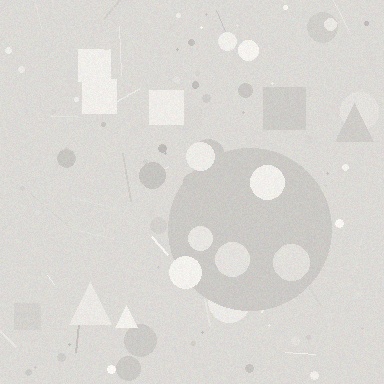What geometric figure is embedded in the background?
A circle is embedded in the background.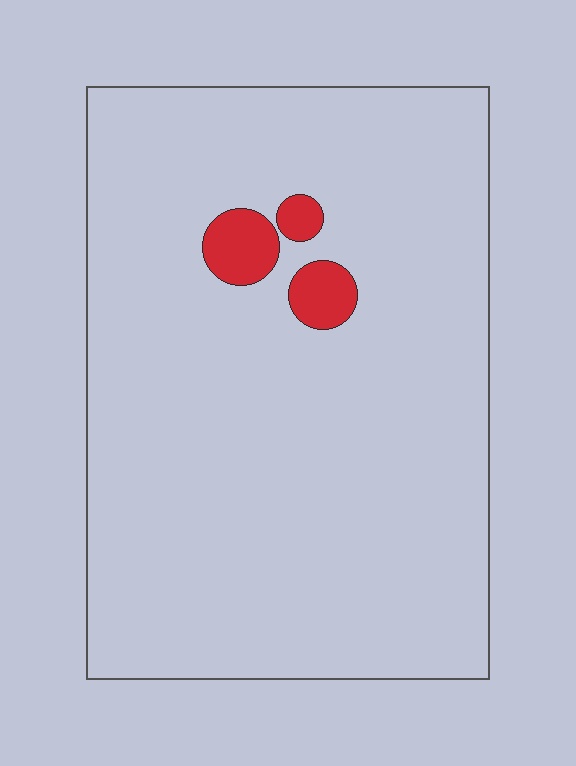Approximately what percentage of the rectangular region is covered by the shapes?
Approximately 5%.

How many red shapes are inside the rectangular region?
3.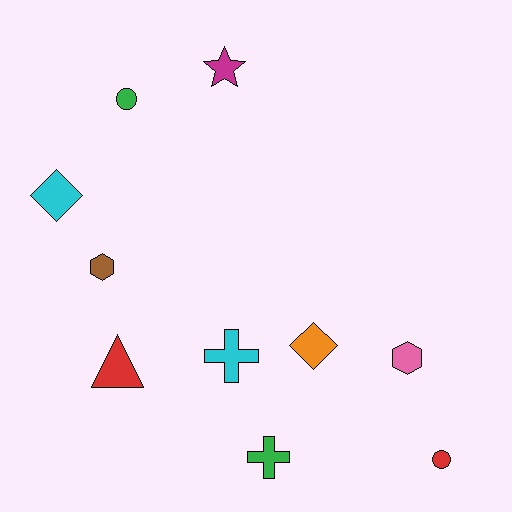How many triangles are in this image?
There is 1 triangle.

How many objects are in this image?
There are 10 objects.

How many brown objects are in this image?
There is 1 brown object.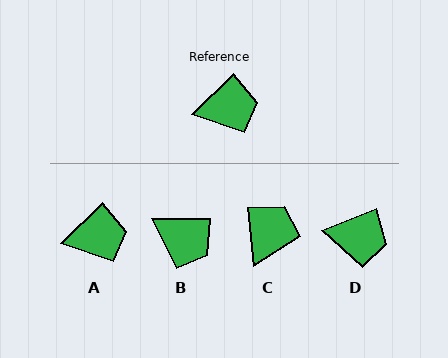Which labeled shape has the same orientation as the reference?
A.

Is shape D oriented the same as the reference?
No, it is off by about 23 degrees.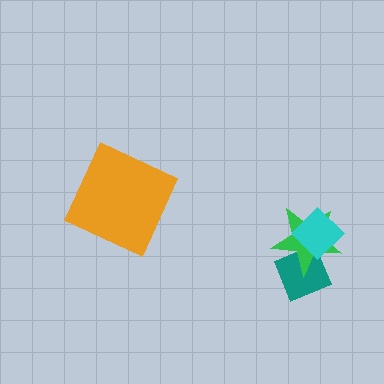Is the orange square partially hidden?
No, no other shape covers it.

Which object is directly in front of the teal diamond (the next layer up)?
The green star is directly in front of the teal diamond.